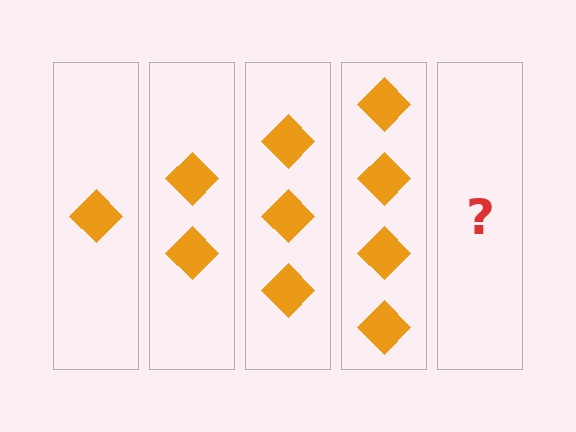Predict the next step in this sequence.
The next step is 5 diamonds.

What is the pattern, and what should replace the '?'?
The pattern is that each step adds one more diamond. The '?' should be 5 diamonds.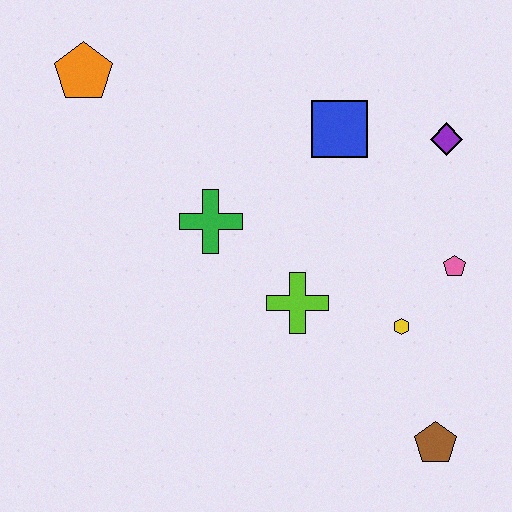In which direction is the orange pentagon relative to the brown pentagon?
The orange pentagon is above the brown pentagon.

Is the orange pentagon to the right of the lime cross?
No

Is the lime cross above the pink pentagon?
No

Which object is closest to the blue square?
The purple diamond is closest to the blue square.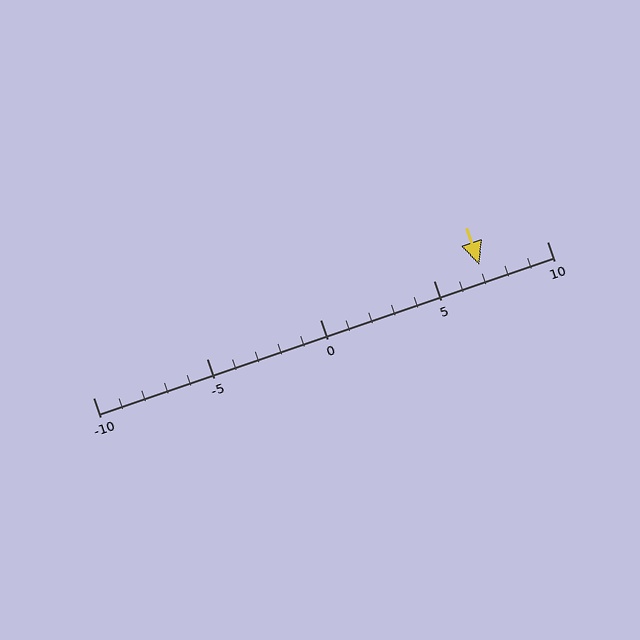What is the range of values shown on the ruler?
The ruler shows values from -10 to 10.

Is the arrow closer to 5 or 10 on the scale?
The arrow is closer to 5.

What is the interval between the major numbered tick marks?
The major tick marks are spaced 5 units apart.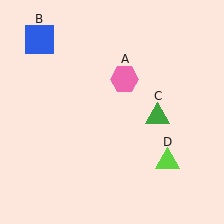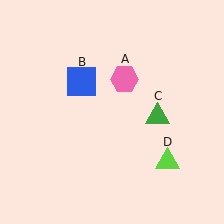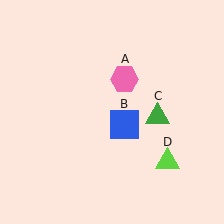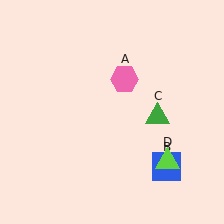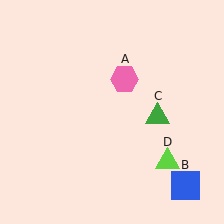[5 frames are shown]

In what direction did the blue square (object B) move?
The blue square (object B) moved down and to the right.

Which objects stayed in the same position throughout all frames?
Pink hexagon (object A) and green triangle (object C) and lime triangle (object D) remained stationary.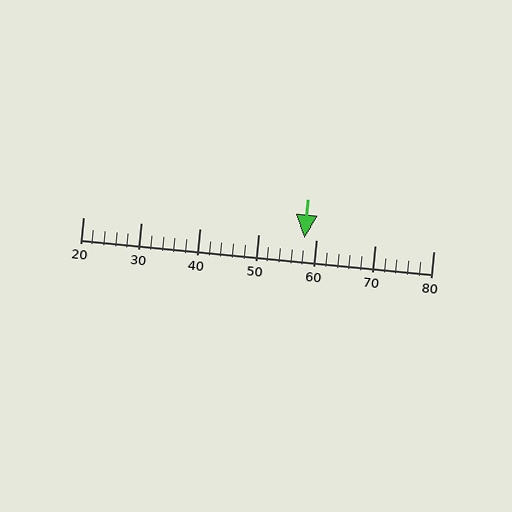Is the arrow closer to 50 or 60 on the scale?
The arrow is closer to 60.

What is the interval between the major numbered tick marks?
The major tick marks are spaced 10 units apart.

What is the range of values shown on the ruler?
The ruler shows values from 20 to 80.